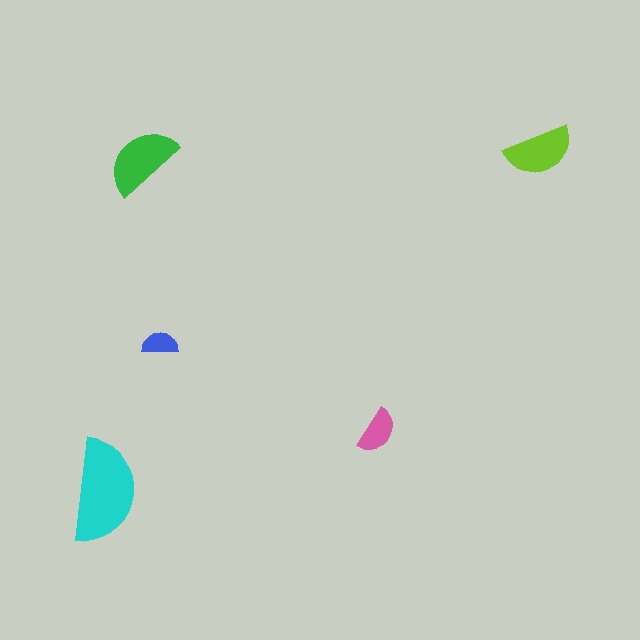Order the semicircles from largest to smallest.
the cyan one, the green one, the lime one, the pink one, the blue one.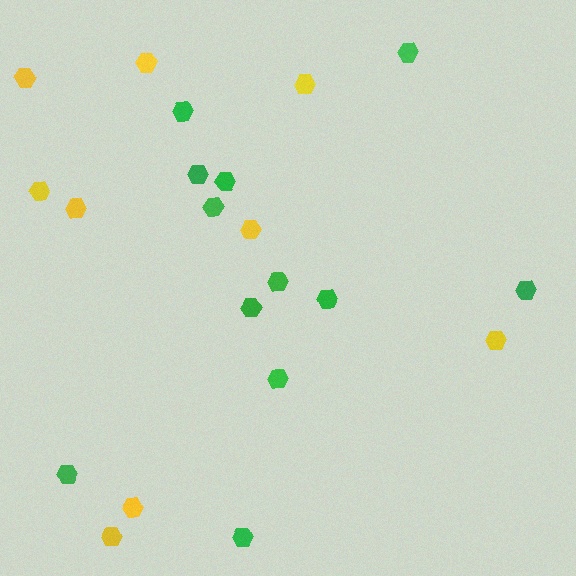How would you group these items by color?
There are 2 groups: one group of yellow hexagons (9) and one group of green hexagons (12).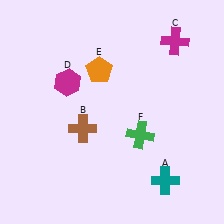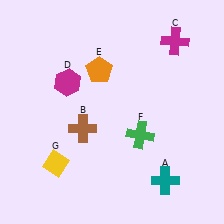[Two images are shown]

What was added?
A yellow diamond (G) was added in Image 2.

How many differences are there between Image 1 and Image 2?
There is 1 difference between the two images.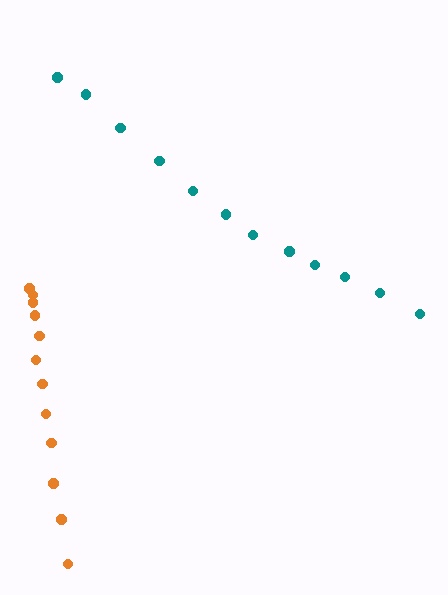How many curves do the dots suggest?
There are 2 distinct paths.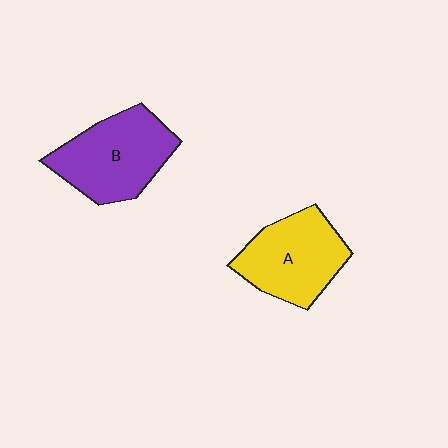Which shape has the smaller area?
Shape A (yellow).